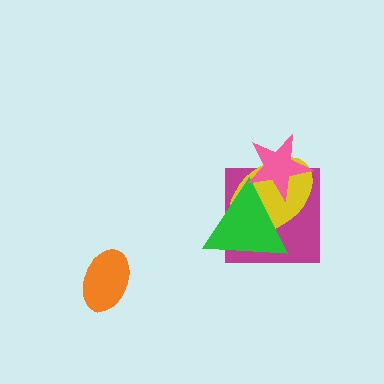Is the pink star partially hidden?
No, no other shape covers it.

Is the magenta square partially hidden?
Yes, it is partially covered by another shape.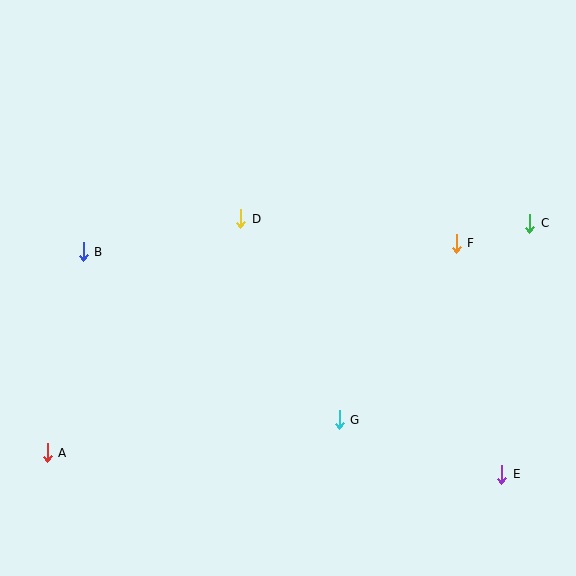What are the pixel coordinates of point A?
Point A is at (47, 453).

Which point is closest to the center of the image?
Point D at (241, 219) is closest to the center.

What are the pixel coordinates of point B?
Point B is at (83, 252).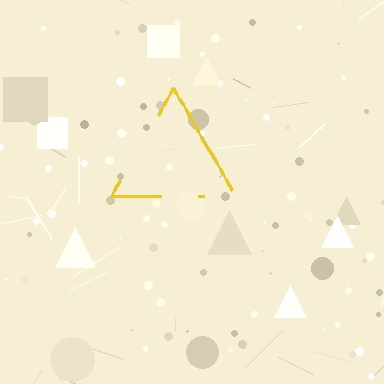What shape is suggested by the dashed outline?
The dashed outline suggests a triangle.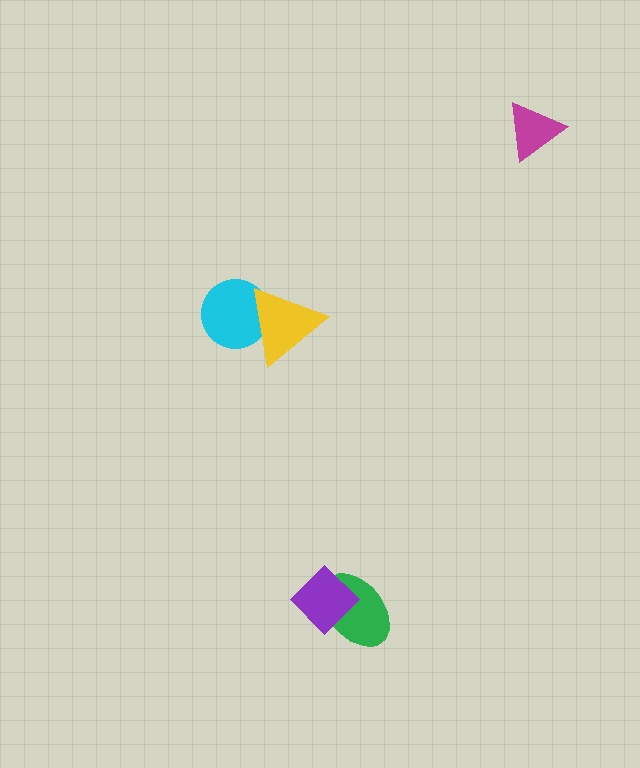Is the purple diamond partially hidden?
No, no other shape covers it.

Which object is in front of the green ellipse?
The purple diamond is in front of the green ellipse.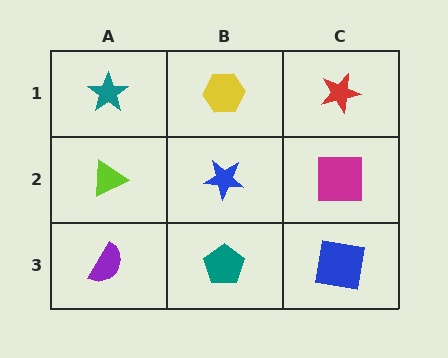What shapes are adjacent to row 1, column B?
A blue star (row 2, column B), a teal star (row 1, column A), a red star (row 1, column C).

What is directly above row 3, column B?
A blue star.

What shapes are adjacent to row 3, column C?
A magenta square (row 2, column C), a teal pentagon (row 3, column B).